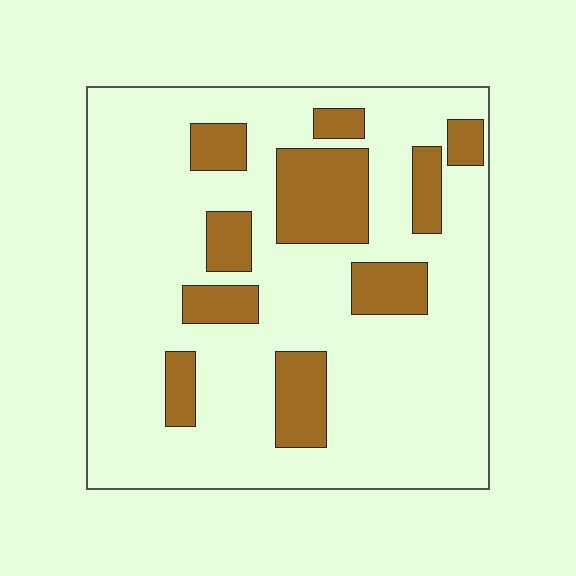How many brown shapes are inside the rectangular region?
10.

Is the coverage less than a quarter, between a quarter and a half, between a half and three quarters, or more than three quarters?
Less than a quarter.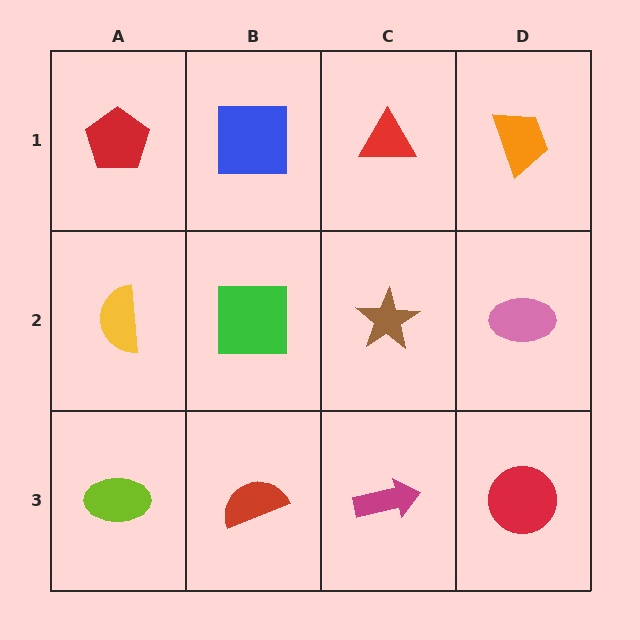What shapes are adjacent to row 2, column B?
A blue square (row 1, column B), a red semicircle (row 3, column B), a yellow semicircle (row 2, column A), a brown star (row 2, column C).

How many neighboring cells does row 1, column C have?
3.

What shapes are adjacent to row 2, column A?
A red pentagon (row 1, column A), a lime ellipse (row 3, column A), a green square (row 2, column B).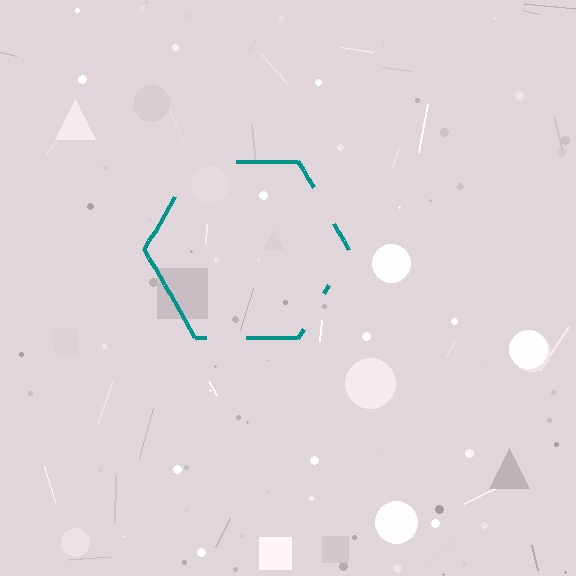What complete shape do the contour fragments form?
The contour fragments form a hexagon.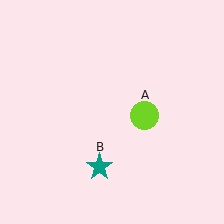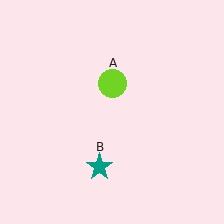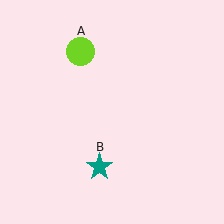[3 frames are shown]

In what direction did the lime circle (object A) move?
The lime circle (object A) moved up and to the left.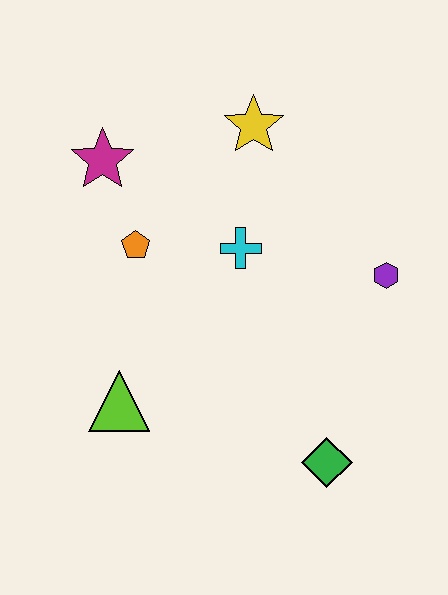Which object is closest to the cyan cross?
The orange pentagon is closest to the cyan cross.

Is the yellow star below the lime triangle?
No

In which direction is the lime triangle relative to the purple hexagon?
The lime triangle is to the left of the purple hexagon.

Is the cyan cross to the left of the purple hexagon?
Yes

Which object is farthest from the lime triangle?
The yellow star is farthest from the lime triangle.